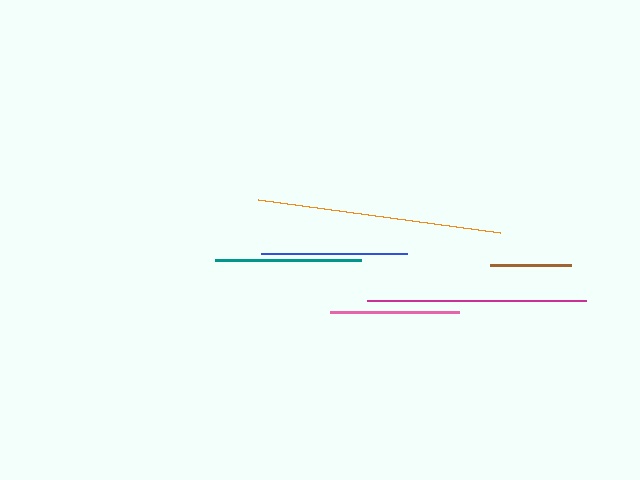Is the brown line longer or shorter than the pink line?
The pink line is longer than the brown line.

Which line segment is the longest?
The orange line is the longest at approximately 245 pixels.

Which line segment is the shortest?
The brown line is the shortest at approximately 81 pixels.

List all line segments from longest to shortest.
From longest to shortest: orange, magenta, teal, blue, pink, brown.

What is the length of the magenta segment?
The magenta segment is approximately 220 pixels long.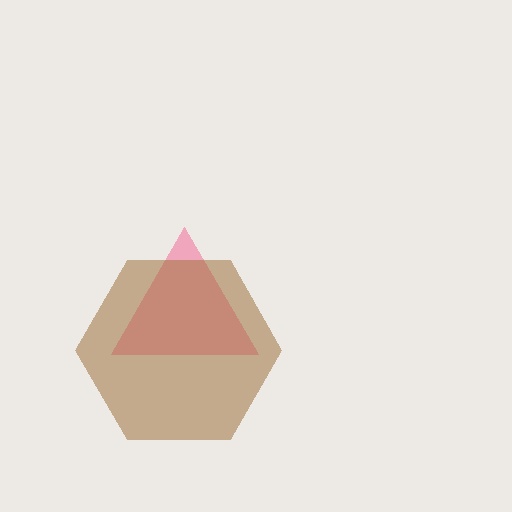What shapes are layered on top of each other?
The layered shapes are: a pink triangle, a brown hexagon.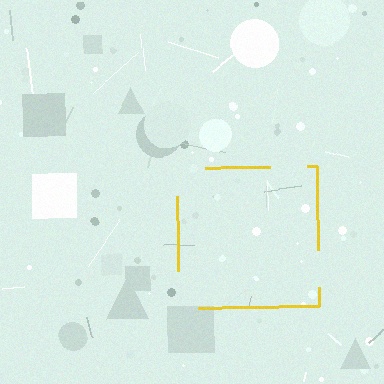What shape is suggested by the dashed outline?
The dashed outline suggests a square.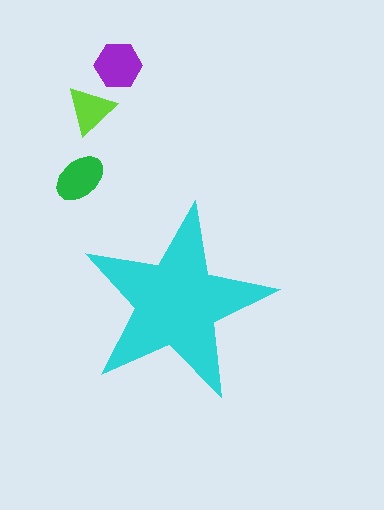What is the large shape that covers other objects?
A cyan star.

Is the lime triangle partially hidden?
No, the lime triangle is fully visible.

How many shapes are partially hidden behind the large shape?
0 shapes are partially hidden.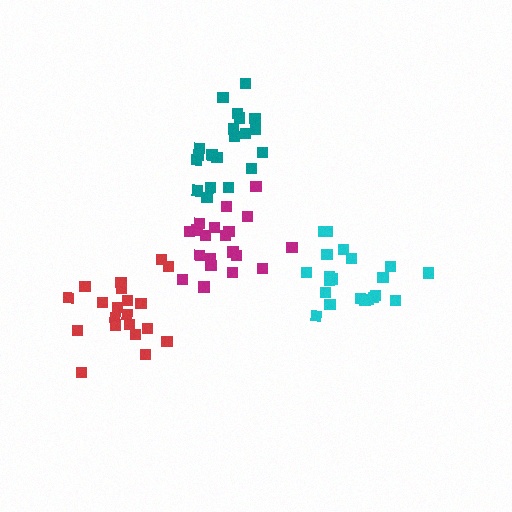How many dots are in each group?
Group 1: 21 dots, Group 2: 21 dots, Group 3: 21 dots, Group 4: 20 dots (83 total).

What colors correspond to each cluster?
The clusters are colored: teal, cyan, red, magenta.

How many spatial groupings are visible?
There are 4 spatial groupings.